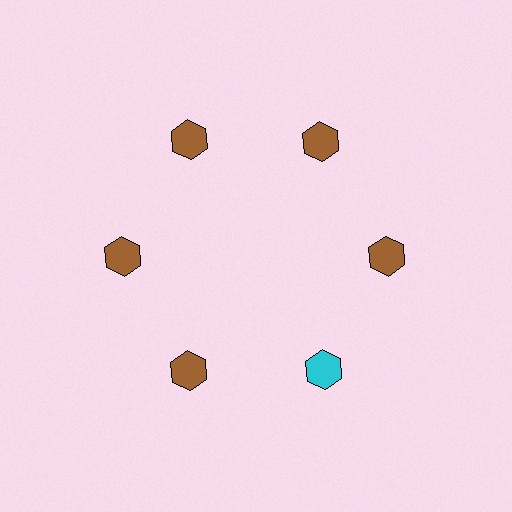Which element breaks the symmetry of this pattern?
The cyan hexagon at roughly the 5 o'clock position breaks the symmetry. All other shapes are brown hexagons.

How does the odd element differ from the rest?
It has a different color: cyan instead of brown.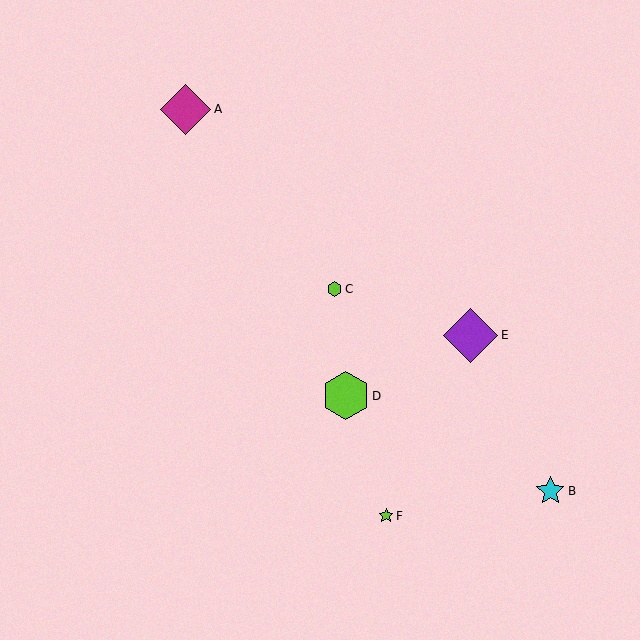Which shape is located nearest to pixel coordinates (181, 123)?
The magenta diamond (labeled A) at (186, 109) is nearest to that location.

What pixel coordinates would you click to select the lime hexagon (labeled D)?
Click at (346, 396) to select the lime hexagon D.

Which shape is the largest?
The purple diamond (labeled E) is the largest.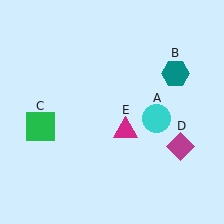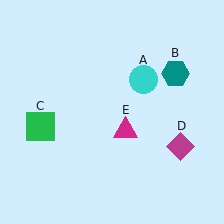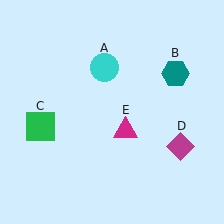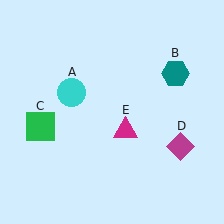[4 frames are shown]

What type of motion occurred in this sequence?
The cyan circle (object A) rotated counterclockwise around the center of the scene.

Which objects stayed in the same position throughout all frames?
Teal hexagon (object B) and green square (object C) and magenta diamond (object D) and magenta triangle (object E) remained stationary.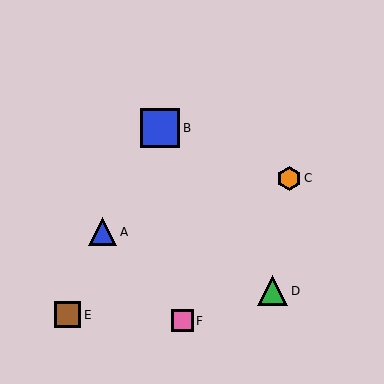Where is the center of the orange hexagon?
The center of the orange hexagon is at (289, 178).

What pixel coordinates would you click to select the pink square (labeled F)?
Click at (182, 321) to select the pink square F.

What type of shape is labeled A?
Shape A is a blue triangle.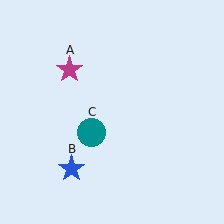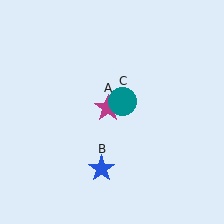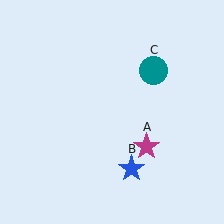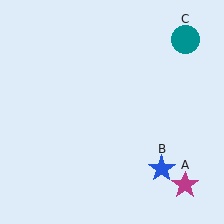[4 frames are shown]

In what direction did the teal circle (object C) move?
The teal circle (object C) moved up and to the right.